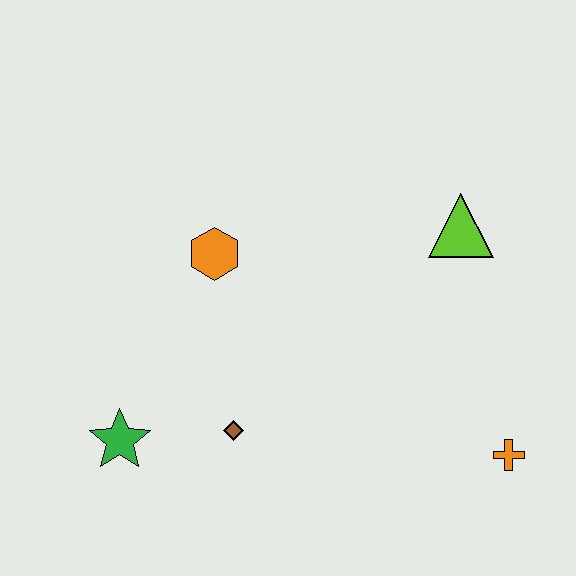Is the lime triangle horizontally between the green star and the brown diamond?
No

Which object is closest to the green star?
The brown diamond is closest to the green star.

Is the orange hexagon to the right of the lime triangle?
No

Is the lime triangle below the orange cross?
No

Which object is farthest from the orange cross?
The green star is farthest from the orange cross.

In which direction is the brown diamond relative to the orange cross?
The brown diamond is to the left of the orange cross.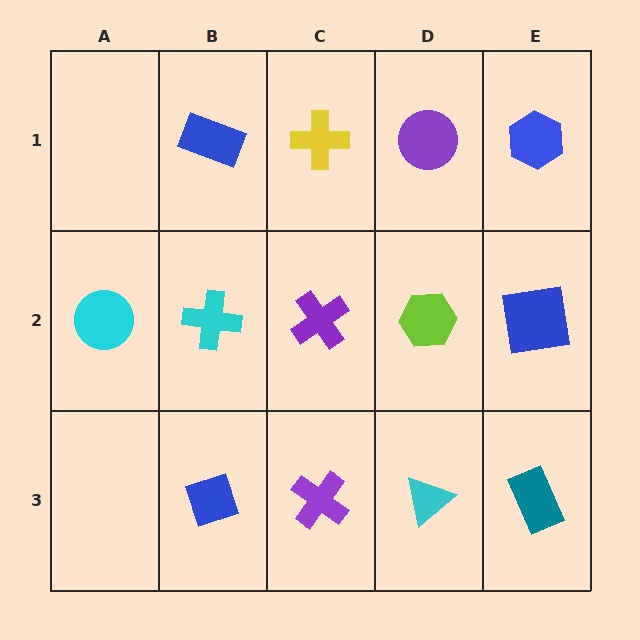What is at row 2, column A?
A cyan circle.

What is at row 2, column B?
A cyan cross.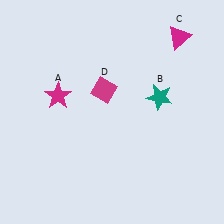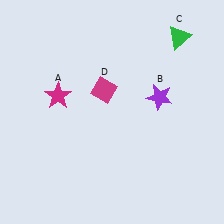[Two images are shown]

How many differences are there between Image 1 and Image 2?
There are 2 differences between the two images.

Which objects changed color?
B changed from teal to purple. C changed from magenta to green.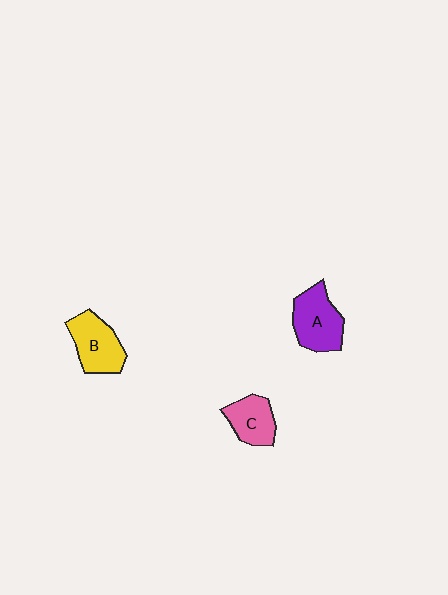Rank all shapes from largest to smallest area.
From largest to smallest: A (purple), B (yellow), C (pink).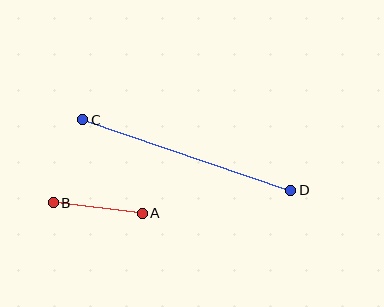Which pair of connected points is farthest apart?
Points C and D are farthest apart.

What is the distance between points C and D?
The distance is approximately 220 pixels.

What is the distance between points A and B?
The distance is approximately 90 pixels.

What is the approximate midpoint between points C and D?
The midpoint is at approximately (187, 155) pixels.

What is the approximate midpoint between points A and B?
The midpoint is at approximately (98, 208) pixels.